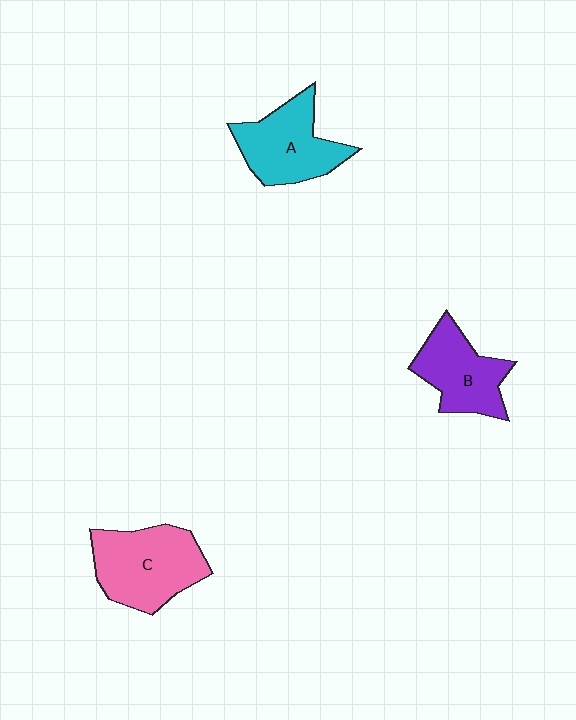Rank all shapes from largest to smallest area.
From largest to smallest: C (pink), A (cyan), B (purple).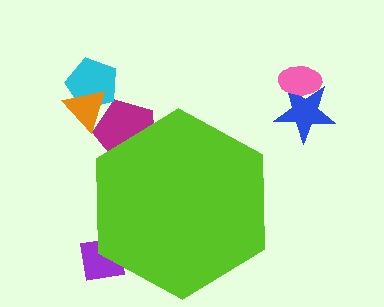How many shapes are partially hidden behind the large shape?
2 shapes are partially hidden.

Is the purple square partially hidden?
Yes, the purple square is partially hidden behind the lime hexagon.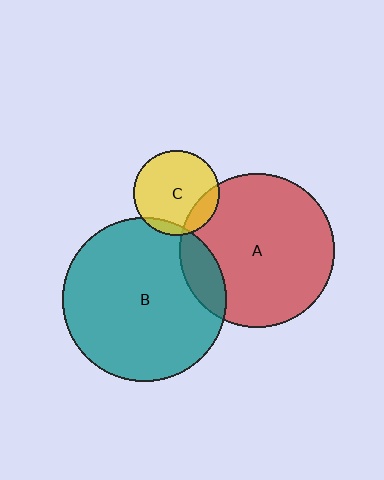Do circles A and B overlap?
Yes.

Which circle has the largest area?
Circle B (teal).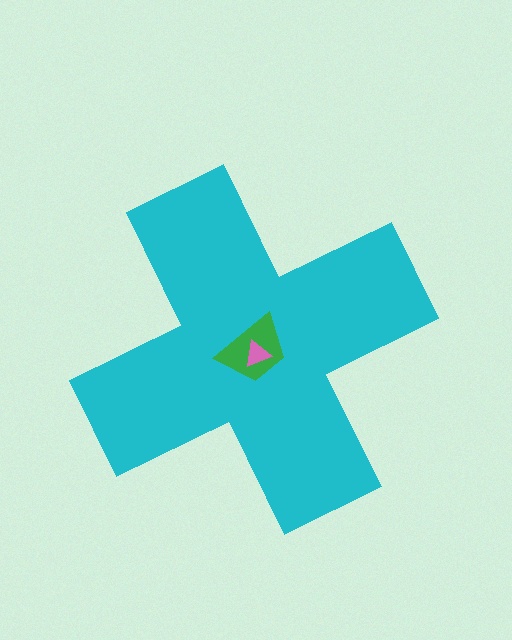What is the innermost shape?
The pink triangle.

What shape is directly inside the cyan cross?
The green trapezoid.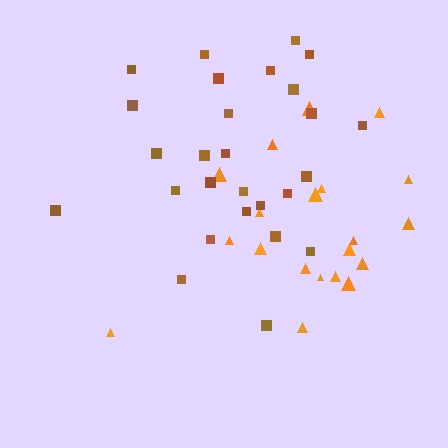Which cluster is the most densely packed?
Brown.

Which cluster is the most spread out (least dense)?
Orange.